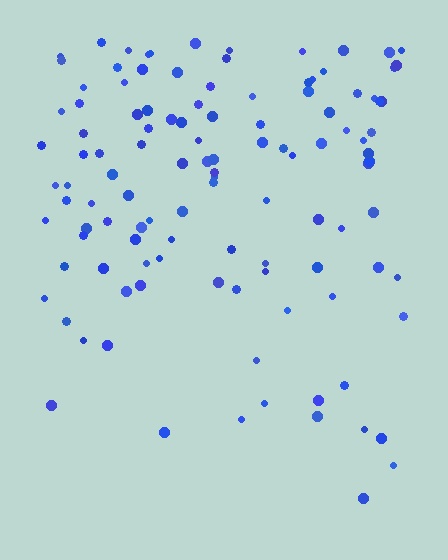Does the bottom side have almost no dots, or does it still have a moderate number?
Still a moderate number, just noticeably fewer than the top.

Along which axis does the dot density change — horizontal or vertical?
Vertical.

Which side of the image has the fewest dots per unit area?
The bottom.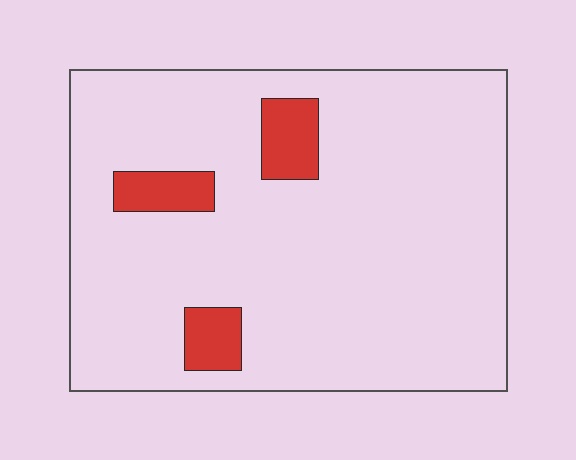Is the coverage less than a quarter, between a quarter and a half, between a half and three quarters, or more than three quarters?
Less than a quarter.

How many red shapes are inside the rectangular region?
3.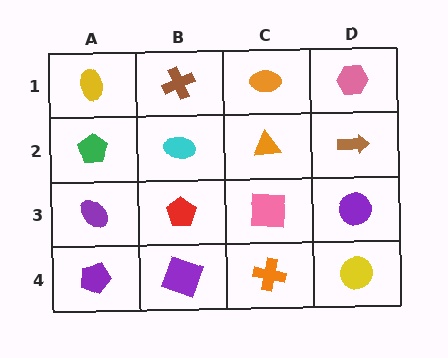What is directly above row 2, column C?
An orange ellipse.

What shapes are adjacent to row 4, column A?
A purple ellipse (row 3, column A), a purple square (row 4, column B).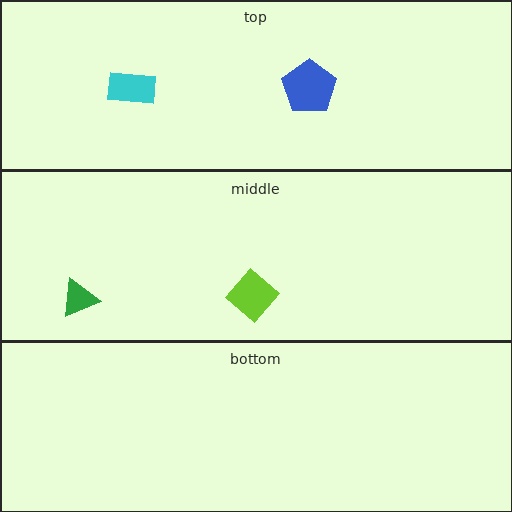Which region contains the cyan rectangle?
The top region.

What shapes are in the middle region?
The green triangle, the lime diamond.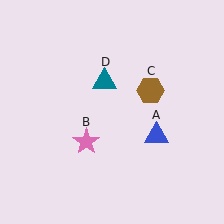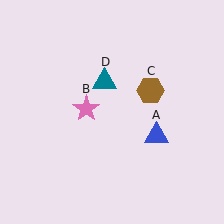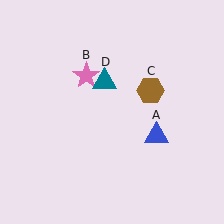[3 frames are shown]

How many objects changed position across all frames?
1 object changed position: pink star (object B).